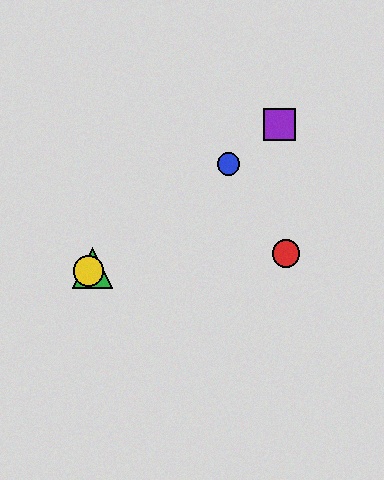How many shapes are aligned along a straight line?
4 shapes (the blue circle, the green triangle, the yellow circle, the purple square) are aligned along a straight line.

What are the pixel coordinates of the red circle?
The red circle is at (286, 253).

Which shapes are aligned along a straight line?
The blue circle, the green triangle, the yellow circle, the purple square are aligned along a straight line.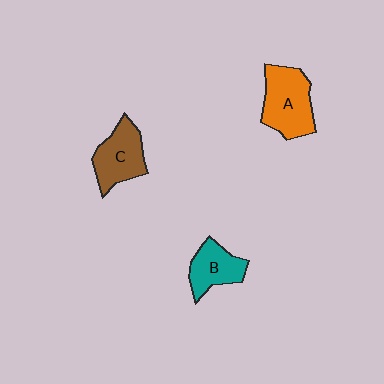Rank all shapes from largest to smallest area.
From largest to smallest: A (orange), C (brown), B (teal).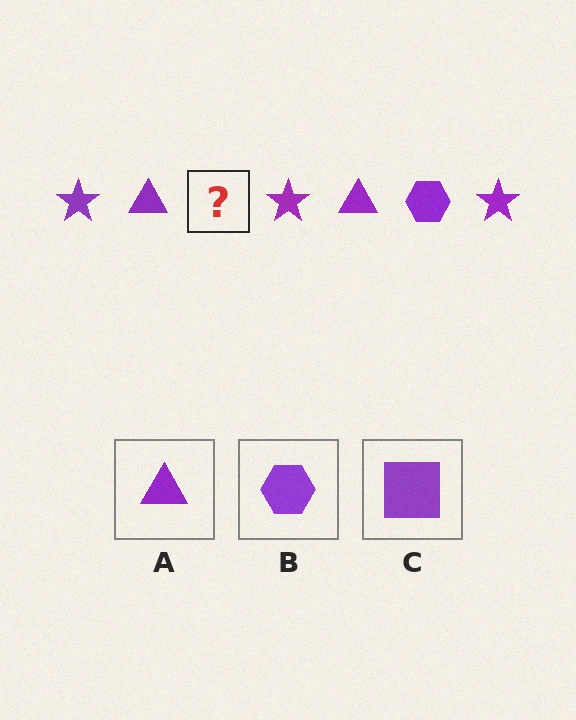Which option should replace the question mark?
Option B.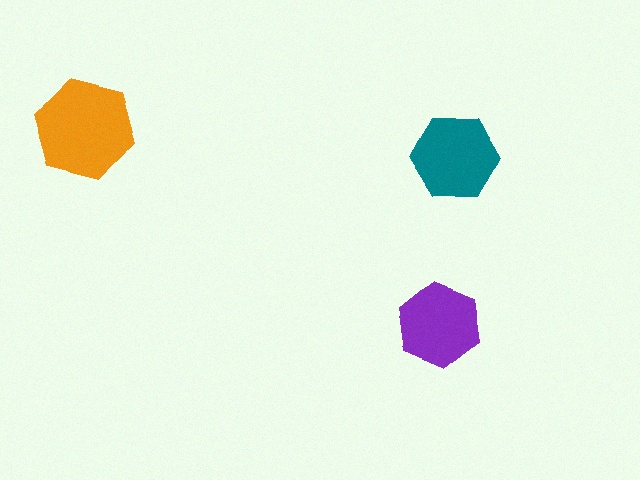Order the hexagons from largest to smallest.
the orange one, the teal one, the purple one.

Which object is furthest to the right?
The teal hexagon is rightmost.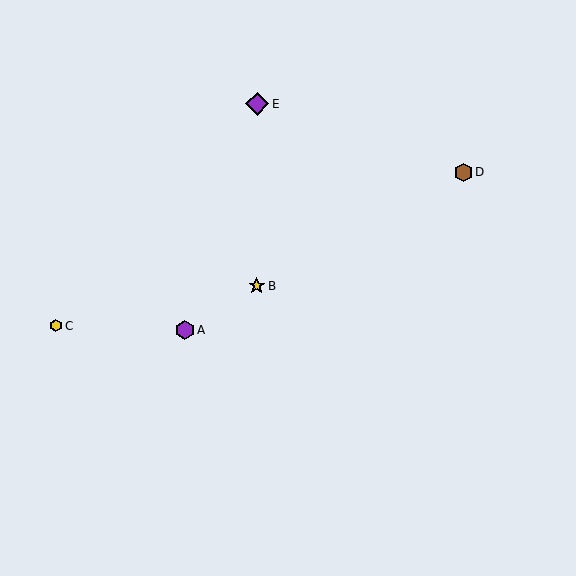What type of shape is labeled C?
Shape C is a yellow hexagon.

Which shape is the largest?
The purple diamond (labeled E) is the largest.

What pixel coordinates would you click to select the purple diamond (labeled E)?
Click at (257, 104) to select the purple diamond E.